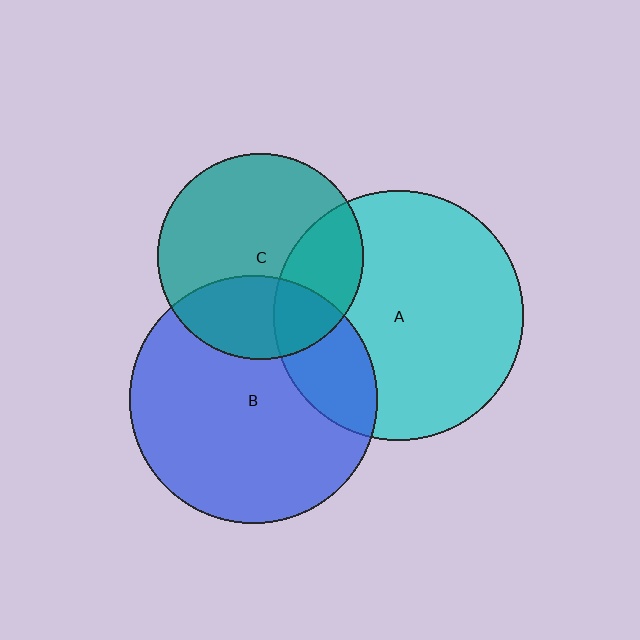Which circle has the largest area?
Circle A (cyan).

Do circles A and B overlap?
Yes.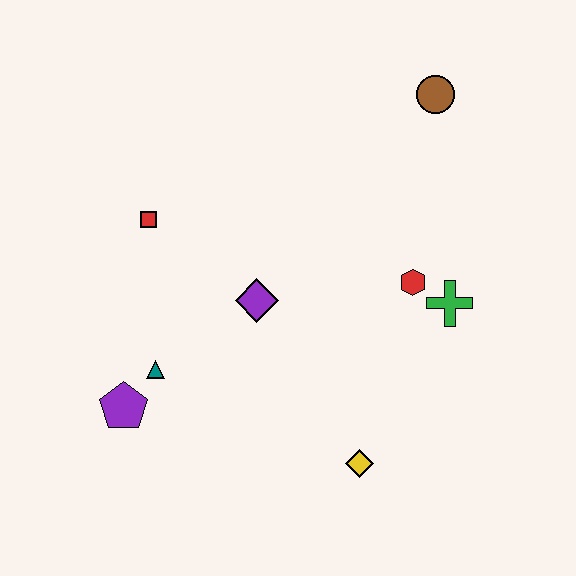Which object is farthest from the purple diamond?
The brown circle is farthest from the purple diamond.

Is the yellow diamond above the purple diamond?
No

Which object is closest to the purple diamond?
The teal triangle is closest to the purple diamond.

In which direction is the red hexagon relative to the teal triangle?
The red hexagon is to the right of the teal triangle.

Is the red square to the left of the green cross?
Yes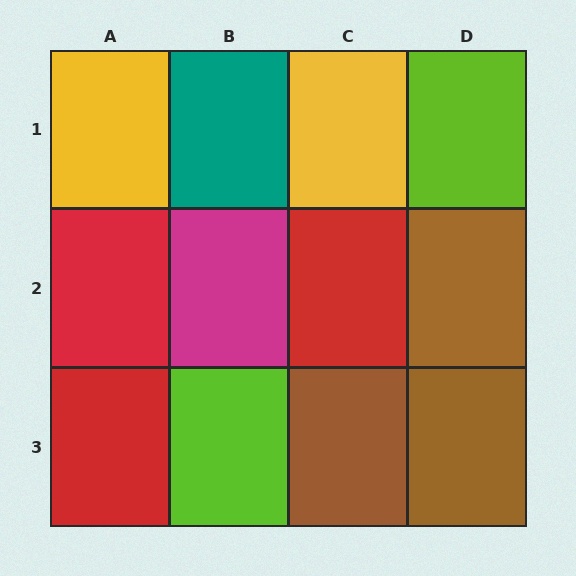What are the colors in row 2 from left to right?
Red, magenta, red, brown.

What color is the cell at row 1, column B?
Teal.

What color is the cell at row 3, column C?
Brown.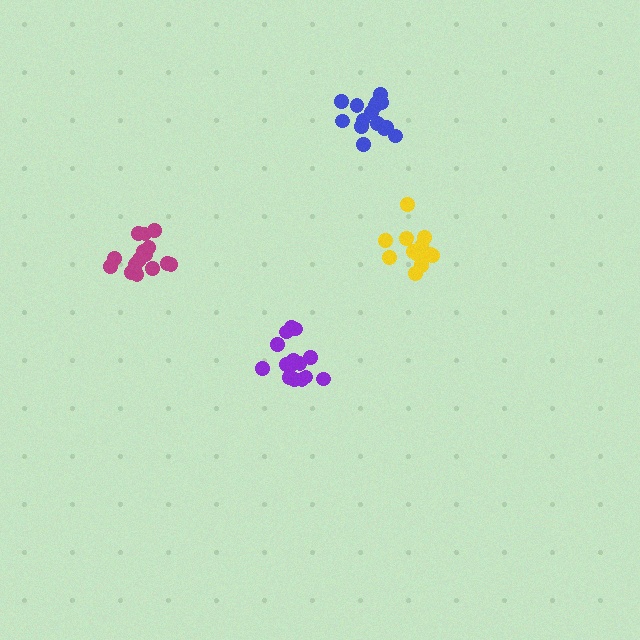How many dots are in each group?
Group 1: 16 dots, Group 2: 15 dots, Group 3: 16 dots, Group 4: 13 dots (60 total).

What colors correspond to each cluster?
The clusters are colored: blue, purple, magenta, yellow.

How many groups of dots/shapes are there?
There are 4 groups.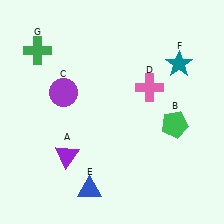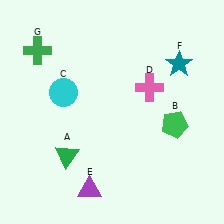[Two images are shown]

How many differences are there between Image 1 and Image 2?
There are 3 differences between the two images.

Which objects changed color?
A changed from purple to green. C changed from purple to cyan. E changed from blue to purple.